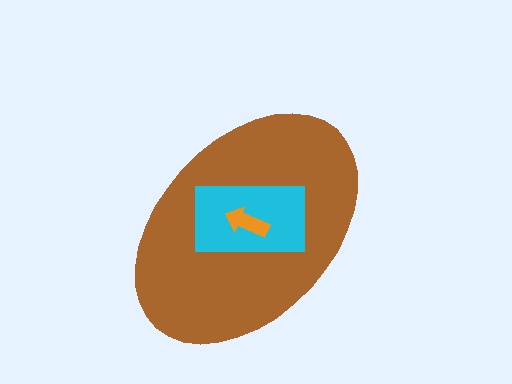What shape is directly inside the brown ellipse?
The cyan rectangle.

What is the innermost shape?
The orange arrow.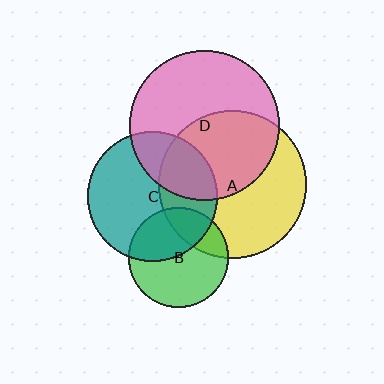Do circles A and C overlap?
Yes.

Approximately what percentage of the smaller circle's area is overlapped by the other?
Approximately 35%.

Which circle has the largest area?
Circle D (pink).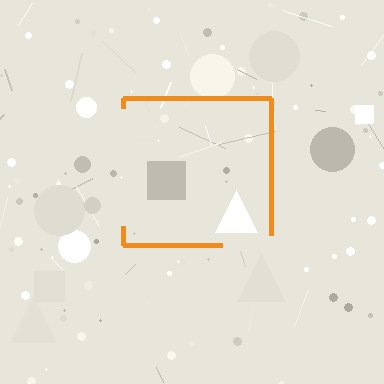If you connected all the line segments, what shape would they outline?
They would outline a square.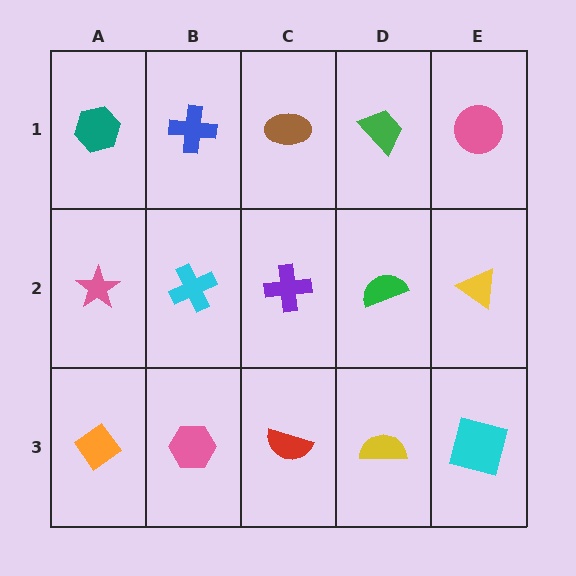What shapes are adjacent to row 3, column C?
A purple cross (row 2, column C), a pink hexagon (row 3, column B), a yellow semicircle (row 3, column D).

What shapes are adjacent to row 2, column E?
A pink circle (row 1, column E), a cyan square (row 3, column E), a green semicircle (row 2, column D).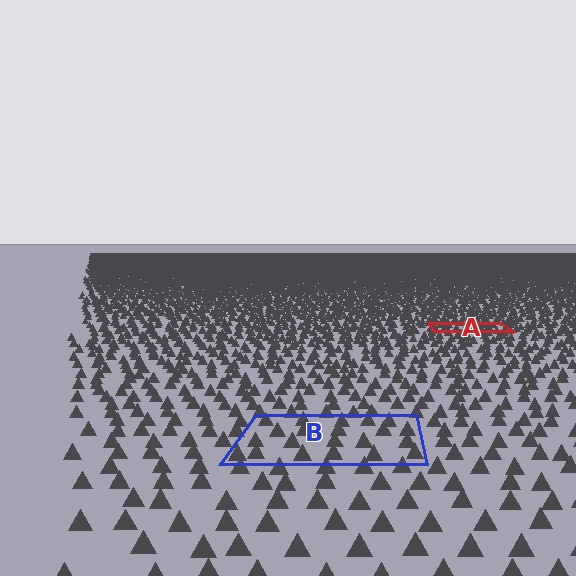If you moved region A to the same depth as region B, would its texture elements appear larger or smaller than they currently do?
They would appear larger. At a closer depth, the same texture elements are projected at a bigger on-screen size.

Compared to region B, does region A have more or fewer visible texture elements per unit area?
Region A has more texture elements per unit area — they are packed more densely because it is farther away.